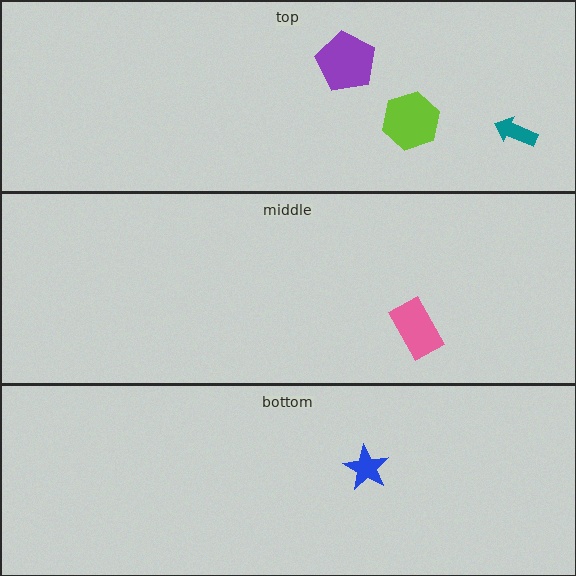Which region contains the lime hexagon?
The top region.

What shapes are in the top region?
The teal arrow, the lime hexagon, the purple pentagon.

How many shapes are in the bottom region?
1.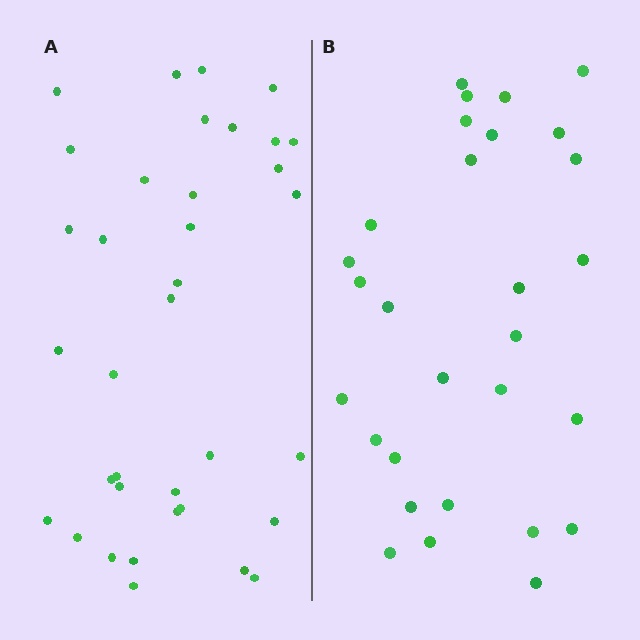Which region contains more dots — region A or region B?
Region A (the left region) has more dots.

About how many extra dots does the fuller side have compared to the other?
Region A has roughly 8 or so more dots than region B.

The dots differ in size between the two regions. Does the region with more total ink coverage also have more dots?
No. Region B has more total ink coverage because its dots are larger, but region A actually contains more individual dots. Total area can be misleading — the number of items is what matters here.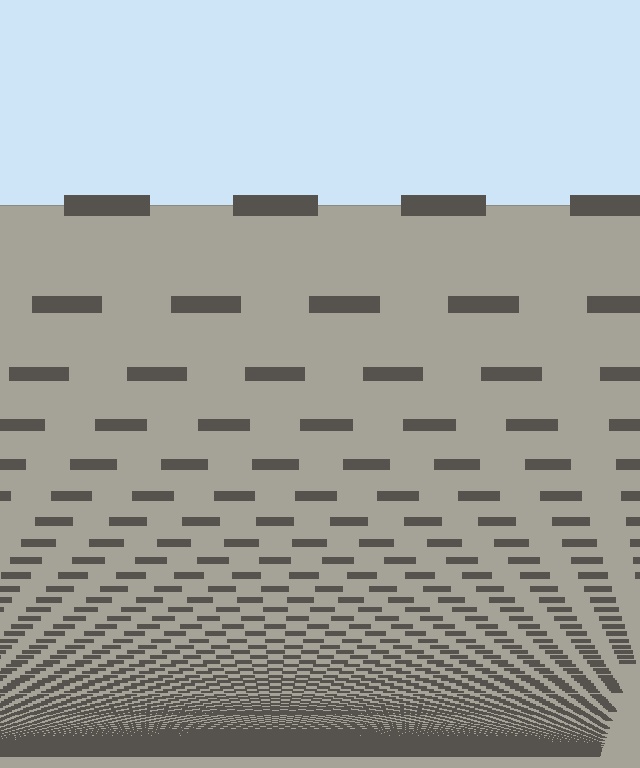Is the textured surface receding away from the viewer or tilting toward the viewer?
The surface appears to tilt toward the viewer. Texture elements get larger and sparser toward the top.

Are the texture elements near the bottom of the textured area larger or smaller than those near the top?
Smaller. The gradient is inverted — elements near the bottom are smaller and denser.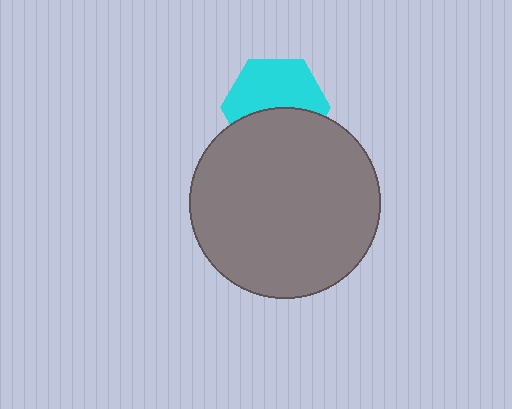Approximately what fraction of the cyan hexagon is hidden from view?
Roughly 44% of the cyan hexagon is hidden behind the gray circle.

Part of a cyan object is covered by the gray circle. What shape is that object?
It is a hexagon.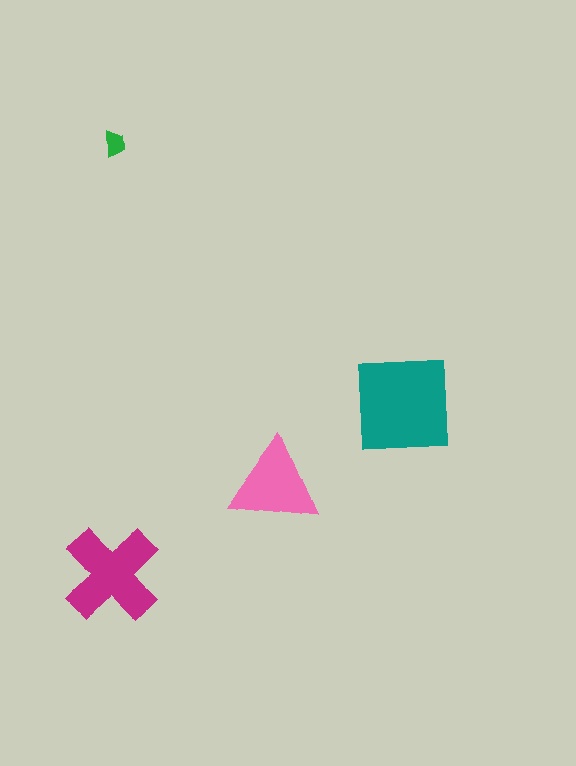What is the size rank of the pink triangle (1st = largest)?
3rd.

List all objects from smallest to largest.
The green trapezoid, the pink triangle, the magenta cross, the teal square.